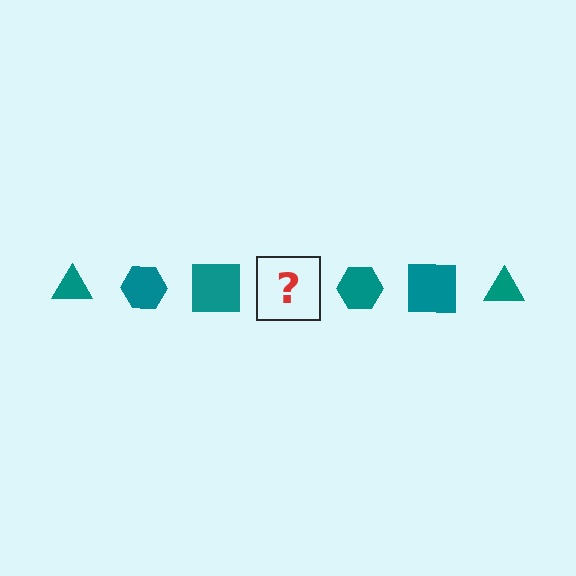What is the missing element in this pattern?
The missing element is a teal triangle.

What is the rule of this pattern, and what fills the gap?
The rule is that the pattern cycles through triangle, hexagon, square shapes in teal. The gap should be filled with a teal triangle.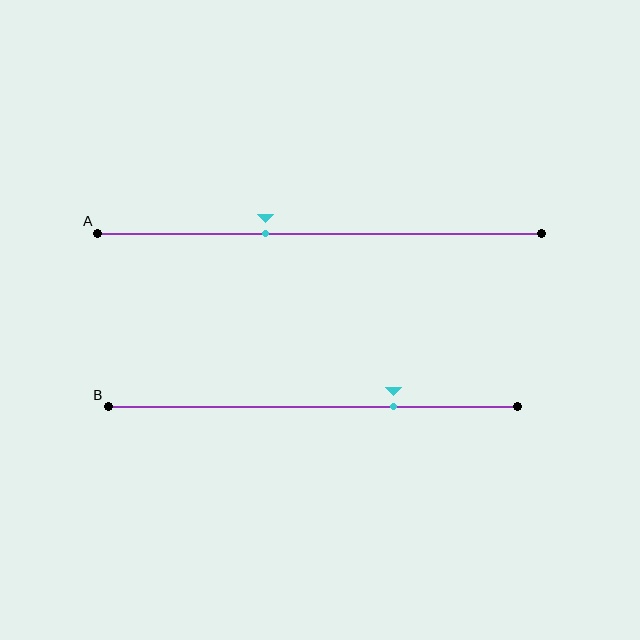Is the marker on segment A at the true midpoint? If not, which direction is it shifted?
No, the marker on segment A is shifted to the left by about 12% of the segment length.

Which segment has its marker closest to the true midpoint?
Segment A has its marker closest to the true midpoint.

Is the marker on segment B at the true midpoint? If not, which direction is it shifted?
No, the marker on segment B is shifted to the right by about 20% of the segment length.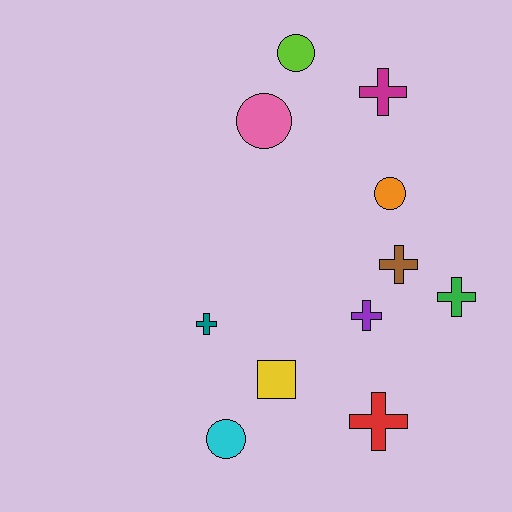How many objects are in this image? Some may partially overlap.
There are 11 objects.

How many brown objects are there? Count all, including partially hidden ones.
There is 1 brown object.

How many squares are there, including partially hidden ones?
There is 1 square.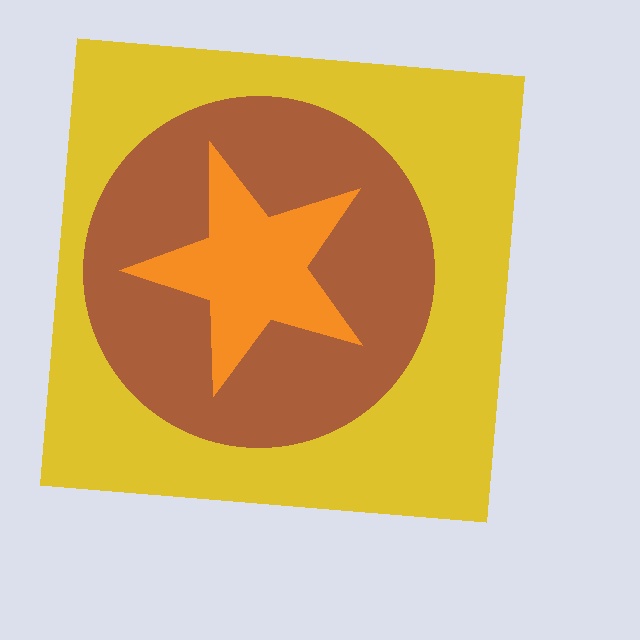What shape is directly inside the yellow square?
The brown circle.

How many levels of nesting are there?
3.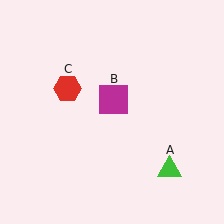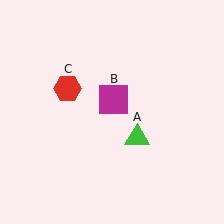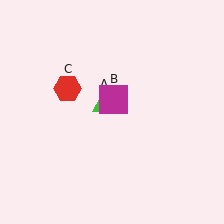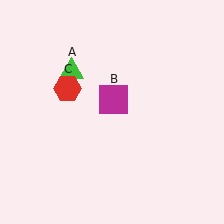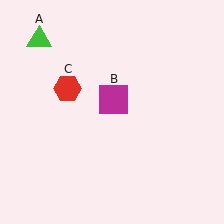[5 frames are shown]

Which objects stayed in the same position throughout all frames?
Magenta square (object B) and red hexagon (object C) remained stationary.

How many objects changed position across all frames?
1 object changed position: green triangle (object A).